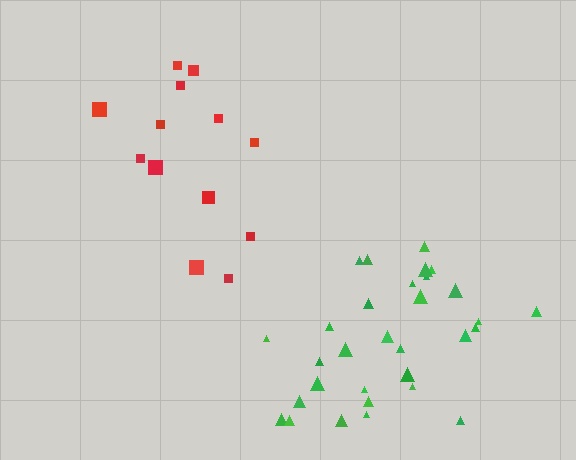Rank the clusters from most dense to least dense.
green, red.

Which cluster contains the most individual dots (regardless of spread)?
Green (31).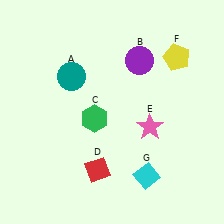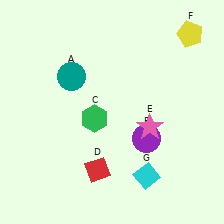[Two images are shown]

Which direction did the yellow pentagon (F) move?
The yellow pentagon (F) moved up.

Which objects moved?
The objects that moved are: the purple circle (B), the yellow pentagon (F).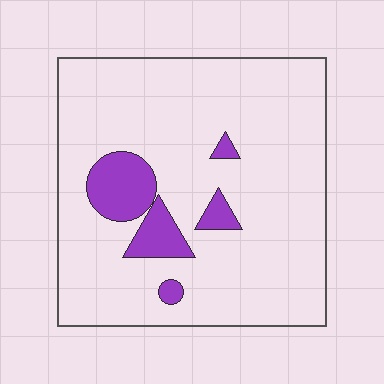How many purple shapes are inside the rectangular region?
5.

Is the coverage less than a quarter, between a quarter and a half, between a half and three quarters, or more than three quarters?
Less than a quarter.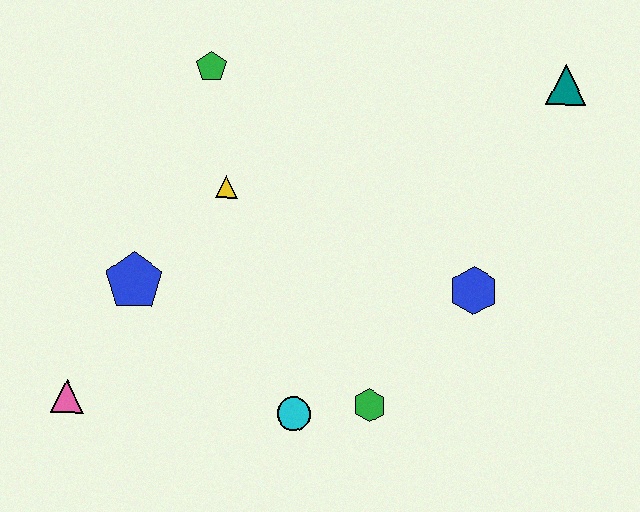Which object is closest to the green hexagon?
The cyan circle is closest to the green hexagon.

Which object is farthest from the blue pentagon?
The teal triangle is farthest from the blue pentagon.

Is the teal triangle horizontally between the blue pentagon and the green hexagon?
No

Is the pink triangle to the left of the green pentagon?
Yes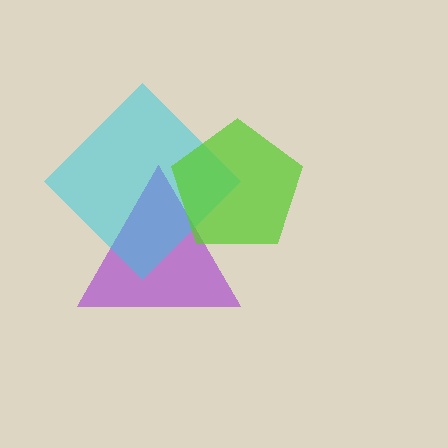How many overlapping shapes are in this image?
There are 3 overlapping shapes in the image.